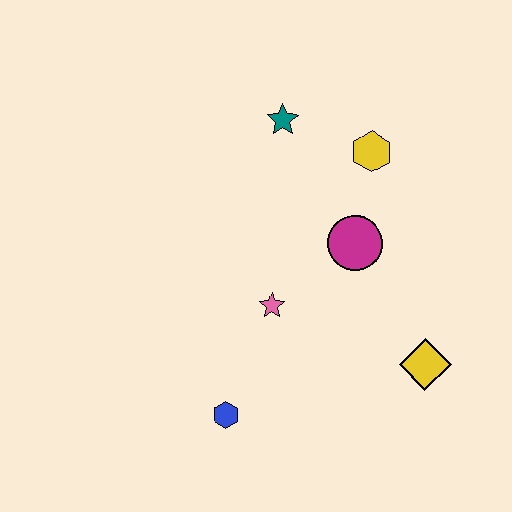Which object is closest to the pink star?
The magenta circle is closest to the pink star.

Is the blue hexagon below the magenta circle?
Yes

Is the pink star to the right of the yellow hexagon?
No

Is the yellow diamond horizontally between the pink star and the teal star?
No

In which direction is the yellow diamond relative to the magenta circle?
The yellow diamond is below the magenta circle.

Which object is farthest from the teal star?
The blue hexagon is farthest from the teal star.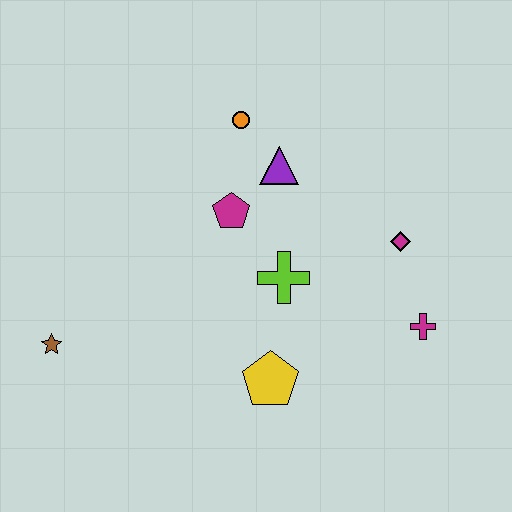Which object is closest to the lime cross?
The magenta pentagon is closest to the lime cross.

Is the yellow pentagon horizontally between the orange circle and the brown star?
No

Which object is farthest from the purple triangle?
The brown star is farthest from the purple triangle.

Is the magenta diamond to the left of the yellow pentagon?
No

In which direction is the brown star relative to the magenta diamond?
The brown star is to the left of the magenta diamond.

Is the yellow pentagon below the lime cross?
Yes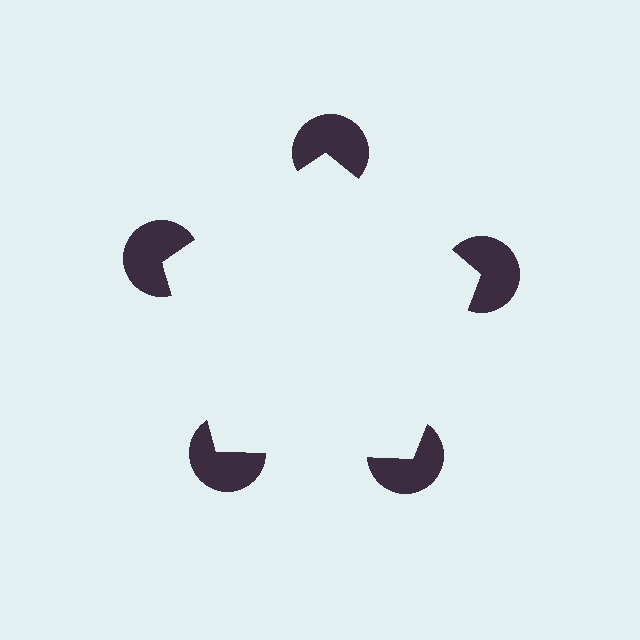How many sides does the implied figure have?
5 sides.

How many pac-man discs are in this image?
There are 5 — one at each vertex of the illusory pentagon.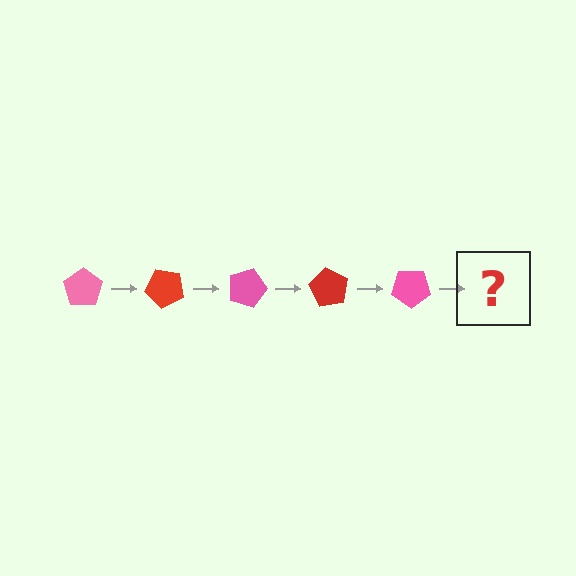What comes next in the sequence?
The next element should be a red pentagon, rotated 225 degrees from the start.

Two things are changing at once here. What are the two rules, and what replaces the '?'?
The two rules are that it rotates 45 degrees each step and the color cycles through pink and red. The '?' should be a red pentagon, rotated 225 degrees from the start.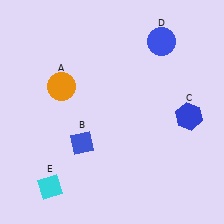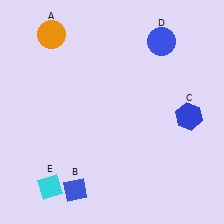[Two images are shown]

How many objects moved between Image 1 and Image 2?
2 objects moved between the two images.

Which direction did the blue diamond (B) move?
The blue diamond (B) moved down.